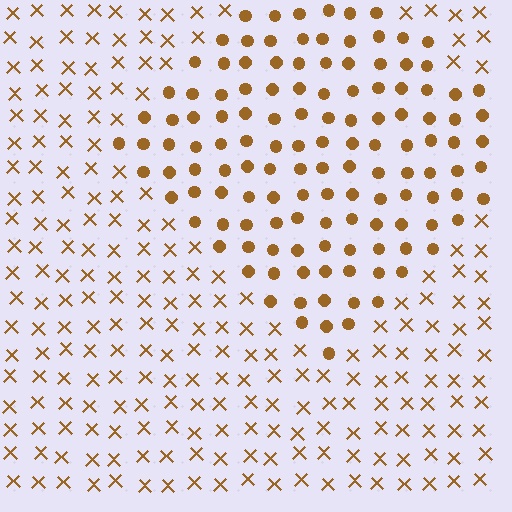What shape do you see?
I see a diamond.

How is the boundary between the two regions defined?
The boundary is defined by a change in element shape: circles inside vs. X marks outside. All elements share the same color and spacing.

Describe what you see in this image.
The image is filled with small brown elements arranged in a uniform grid. A diamond-shaped region contains circles, while the surrounding area contains X marks. The boundary is defined purely by the change in element shape.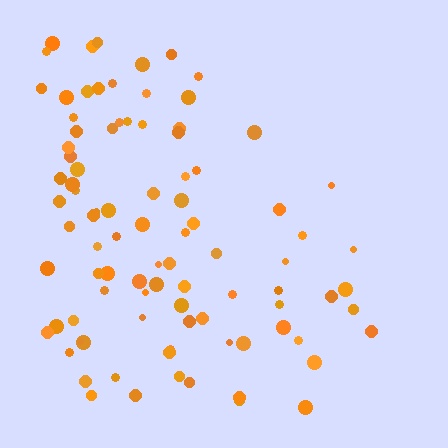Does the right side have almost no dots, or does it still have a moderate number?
Still a moderate number, just noticeably fewer than the left.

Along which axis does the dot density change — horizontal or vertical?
Horizontal.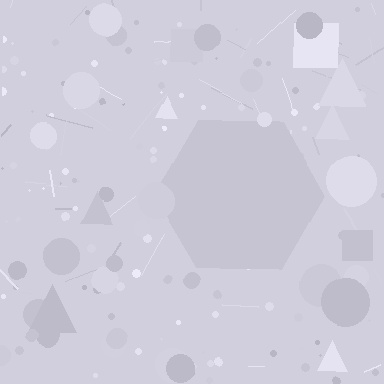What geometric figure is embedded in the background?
A hexagon is embedded in the background.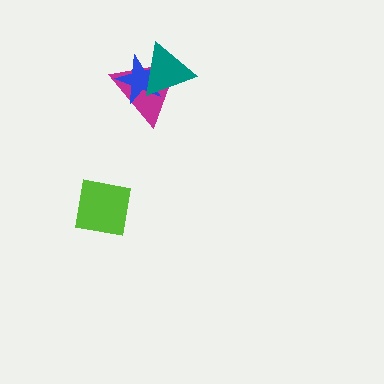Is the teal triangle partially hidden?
No, no other shape covers it.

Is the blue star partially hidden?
Yes, it is partially covered by another shape.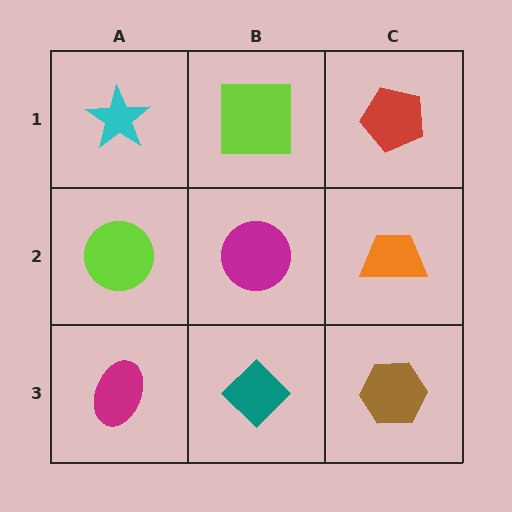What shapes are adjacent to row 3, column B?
A magenta circle (row 2, column B), a magenta ellipse (row 3, column A), a brown hexagon (row 3, column C).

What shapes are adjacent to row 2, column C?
A red pentagon (row 1, column C), a brown hexagon (row 3, column C), a magenta circle (row 2, column B).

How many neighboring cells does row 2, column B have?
4.